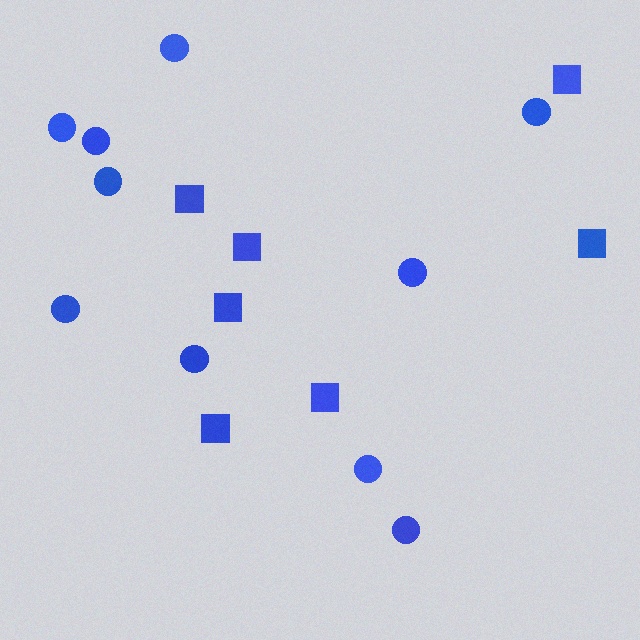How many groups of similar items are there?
There are 2 groups: one group of squares (7) and one group of circles (10).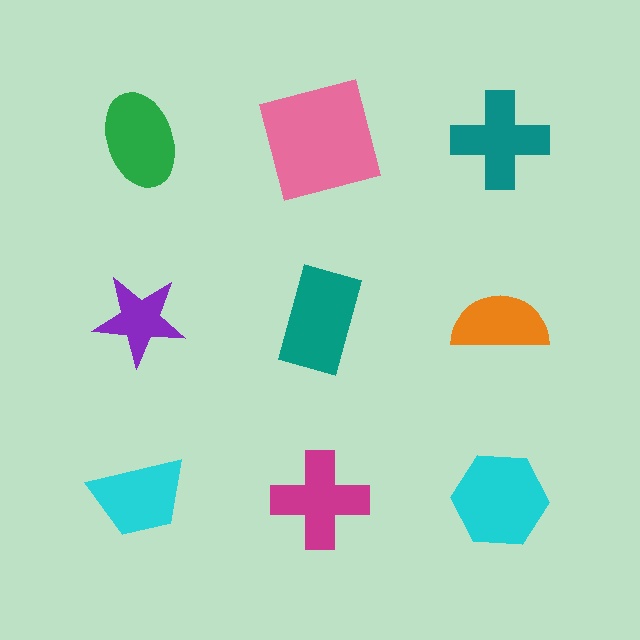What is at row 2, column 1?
A purple star.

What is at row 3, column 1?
A cyan trapezoid.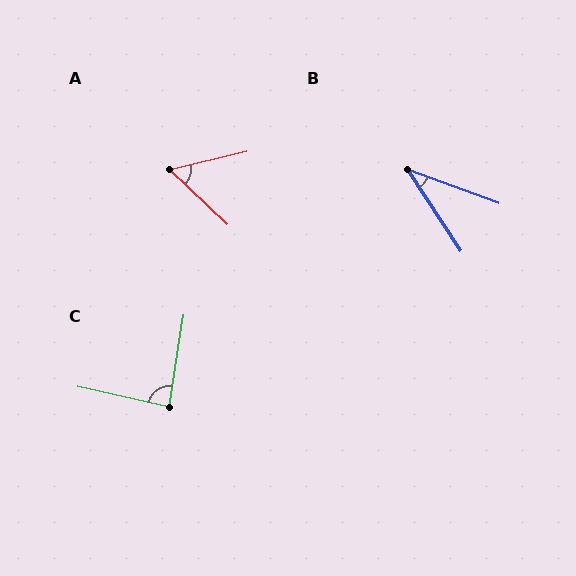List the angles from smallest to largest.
B (37°), A (57°), C (87°).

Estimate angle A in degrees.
Approximately 57 degrees.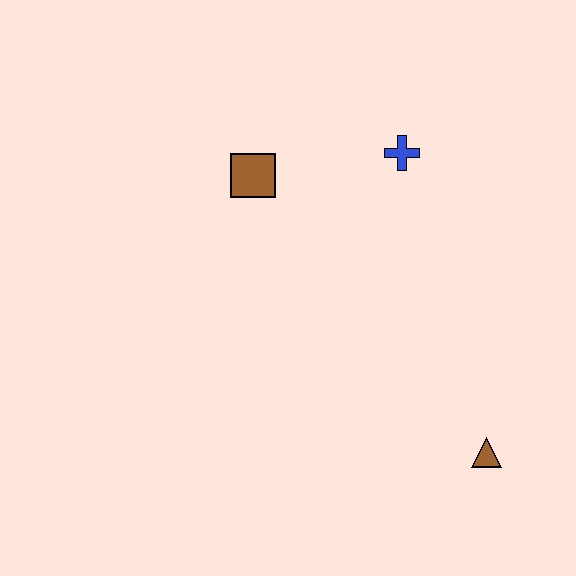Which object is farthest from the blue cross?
The brown triangle is farthest from the blue cross.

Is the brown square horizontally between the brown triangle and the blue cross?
No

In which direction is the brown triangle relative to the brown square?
The brown triangle is below the brown square.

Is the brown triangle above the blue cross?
No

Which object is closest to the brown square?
The blue cross is closest to the brown square.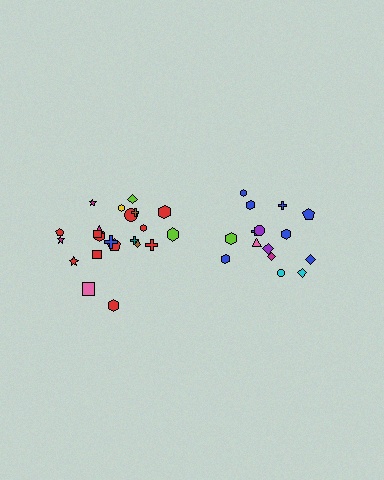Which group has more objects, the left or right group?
The left group.